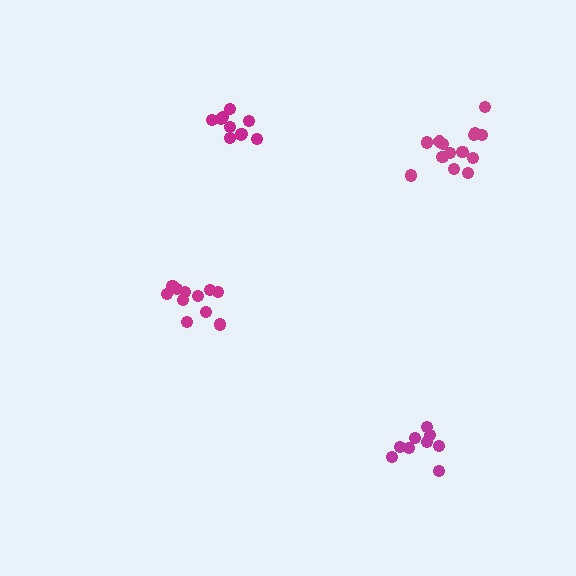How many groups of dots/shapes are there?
There are 4 groups.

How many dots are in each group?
Group 1: 10 dots, Group 2: 11 dots, Group 3: 14 dots, Group 4: 9 dots (44 total).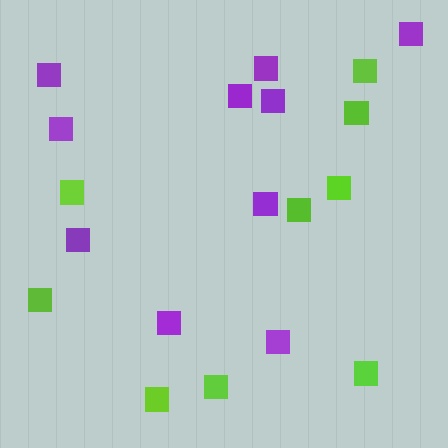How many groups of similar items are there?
There are 2 groups: one group of purple squares (10) and one group of lime squares (9).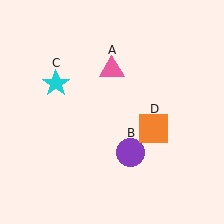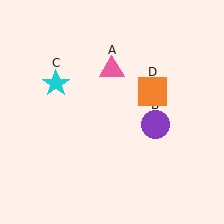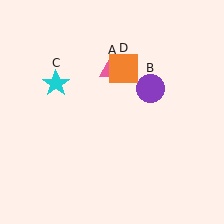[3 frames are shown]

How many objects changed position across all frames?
2 objects changed position: purple circle (object B), orange square (object D).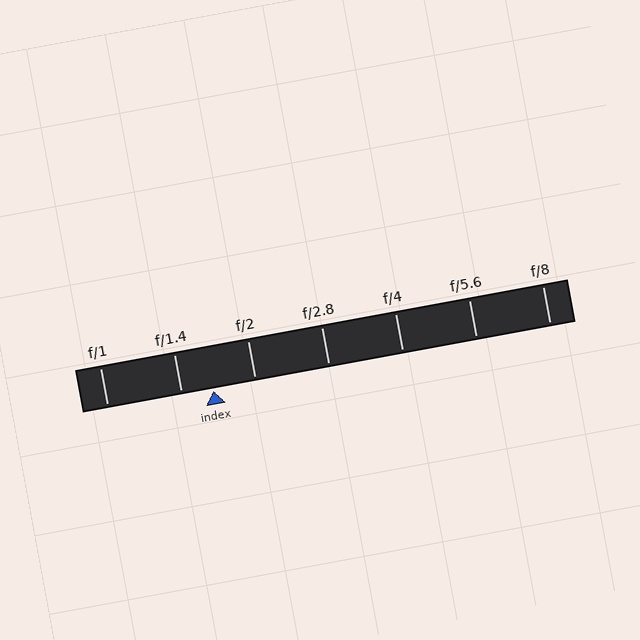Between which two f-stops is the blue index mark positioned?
The index mark is between f/1.4 and f/2.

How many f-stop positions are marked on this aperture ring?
There are 7 f-stop positions marked.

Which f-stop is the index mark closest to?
The index mark is closest to f/1.4.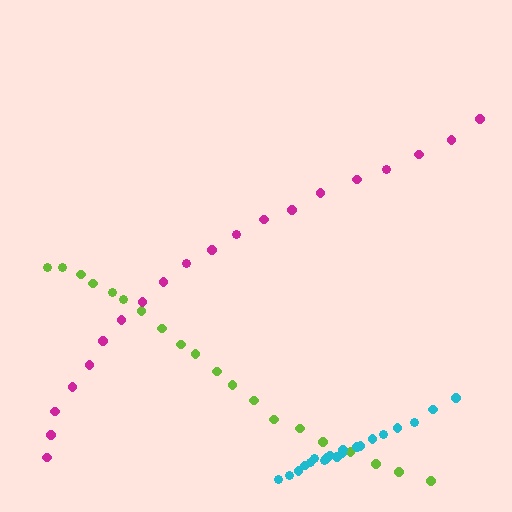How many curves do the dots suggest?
There are 3 distinct paths.